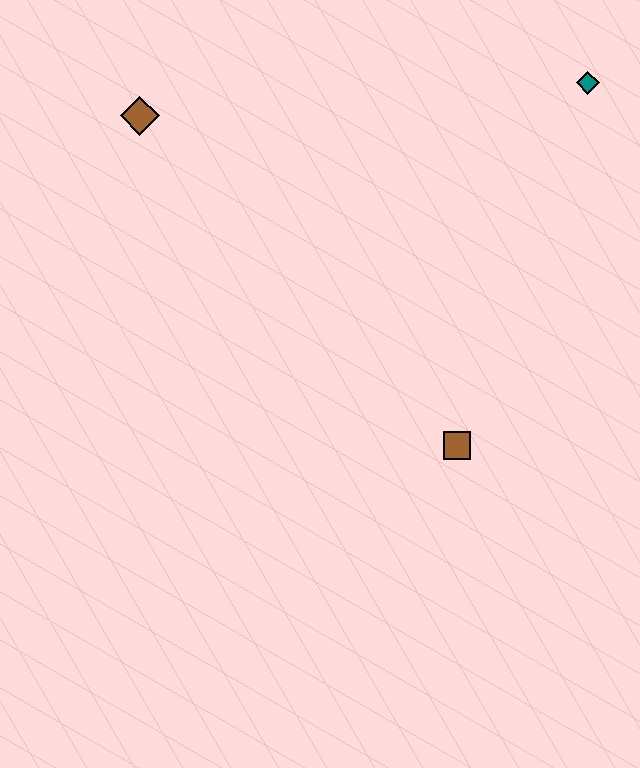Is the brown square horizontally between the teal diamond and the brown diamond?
Yes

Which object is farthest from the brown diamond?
The brown square is farthest from the brown diamond.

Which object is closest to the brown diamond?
The teal diamond is closest to the brown diamond.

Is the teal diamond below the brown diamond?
No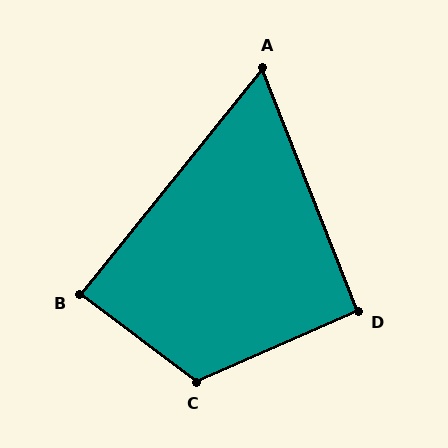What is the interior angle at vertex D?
Approximately 92 degrees (approximately right).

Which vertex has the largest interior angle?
C, at approximately 119 degrees.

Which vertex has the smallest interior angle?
A, at approximately 61 degrees.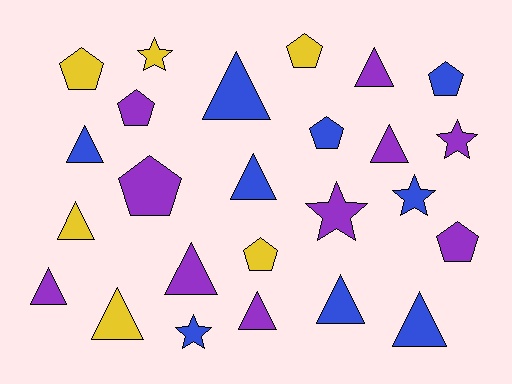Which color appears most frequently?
Purple, with 10 objects.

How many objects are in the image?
There are 25 objects.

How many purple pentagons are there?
There are 3 purple pentagons.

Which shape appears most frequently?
Triangle, with 12 objects.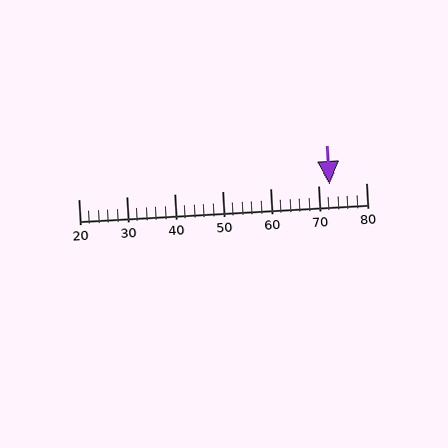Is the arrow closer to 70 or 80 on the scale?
The arrow is closer to 70.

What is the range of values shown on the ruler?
The ruler shows values from 20 to 80.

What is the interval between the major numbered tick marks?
The major tick marks are spaced 10 units apart.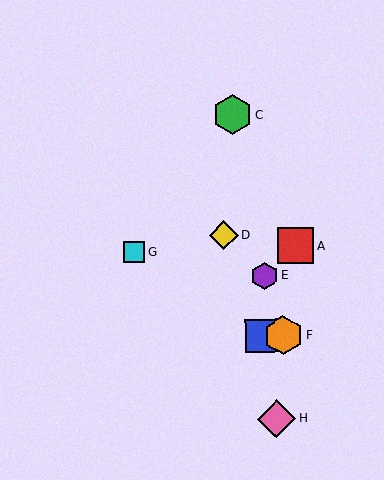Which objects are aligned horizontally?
Objects B, F are aligned horizontally.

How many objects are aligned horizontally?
2 objects (B, F) are aligned horizontally.